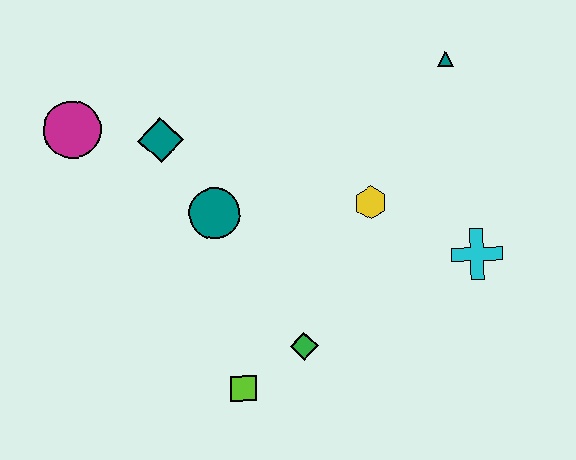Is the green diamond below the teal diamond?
Yes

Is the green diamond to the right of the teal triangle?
No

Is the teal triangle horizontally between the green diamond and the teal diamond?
No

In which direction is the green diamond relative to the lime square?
The green diamond is to the right of the lime square.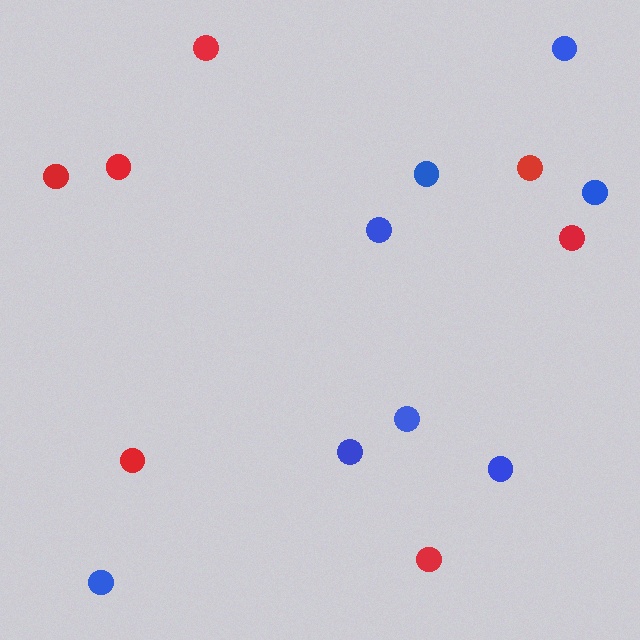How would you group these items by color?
There are 2 groups: one group of red circles (7) and one group of blue circles (8).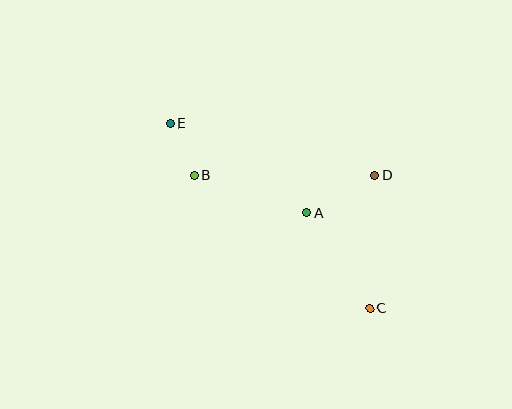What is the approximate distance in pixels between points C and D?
The distance between C and D is approximately 133 pixels.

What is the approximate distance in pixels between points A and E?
The distance between A and E is approximately 163 pixels.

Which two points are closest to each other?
Points B and E are closest to each other.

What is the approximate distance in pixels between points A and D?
The distance between A and D is approximately 78 pixels.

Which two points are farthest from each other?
Points C and E are farthest from each other.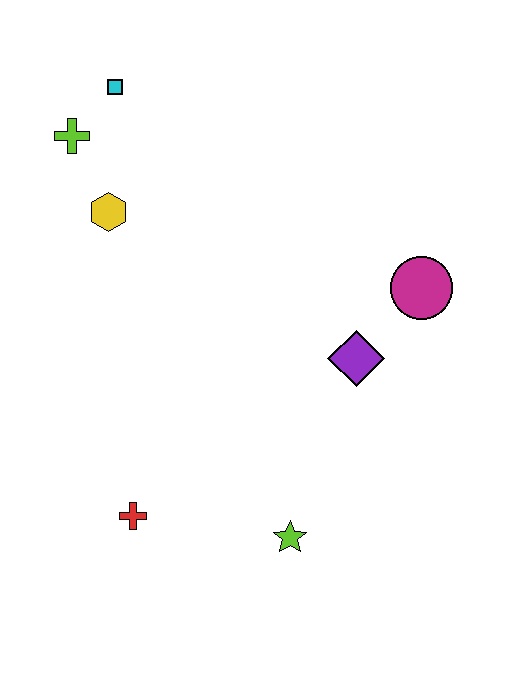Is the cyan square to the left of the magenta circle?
Yes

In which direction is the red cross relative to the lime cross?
The red cross is below the lime cross.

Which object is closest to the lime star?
The red cross is closest to the lime star.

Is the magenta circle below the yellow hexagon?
Yes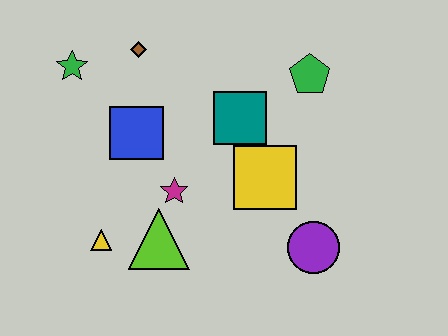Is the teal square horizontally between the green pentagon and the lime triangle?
Yes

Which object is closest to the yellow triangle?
The lime triangle is closest to the yellow triangle.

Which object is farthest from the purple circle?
The green star is farthest from the purple circle.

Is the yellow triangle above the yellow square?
No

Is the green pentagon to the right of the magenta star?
Yes